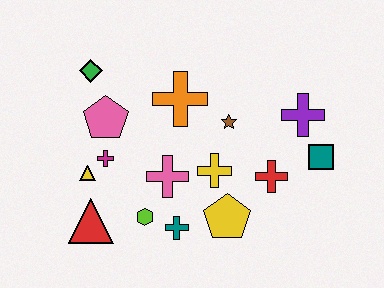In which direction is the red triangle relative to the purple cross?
The red triangle is to the left of the purple cross.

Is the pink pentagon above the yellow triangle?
Yes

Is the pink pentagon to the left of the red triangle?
No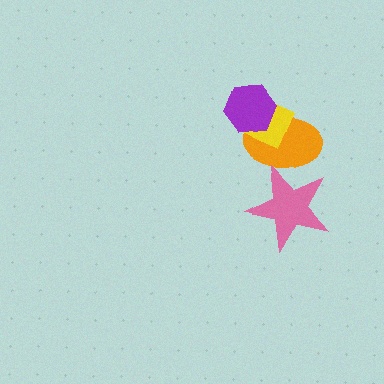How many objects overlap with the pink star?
1 object overlaps with the pink star.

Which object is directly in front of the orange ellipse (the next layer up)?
The yellow diamond is directly in front of the orange ellipse.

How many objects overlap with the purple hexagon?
2 objects overlap with the purple hexagon.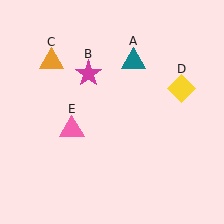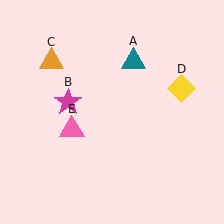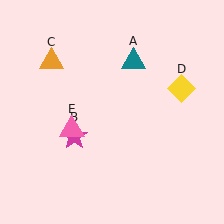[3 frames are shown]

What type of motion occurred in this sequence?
The magenta star (object B) rotated counterclockwise around the center of the scene.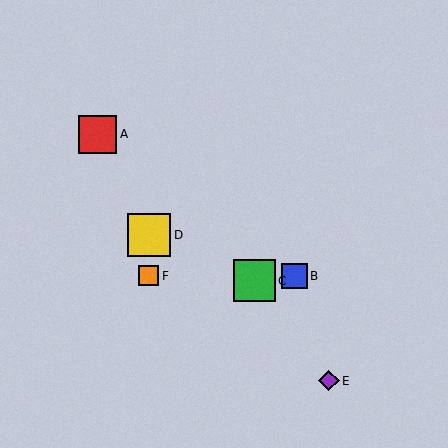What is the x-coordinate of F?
Object F is at x≈149.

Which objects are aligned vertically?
Objects D, F are aligned vertically.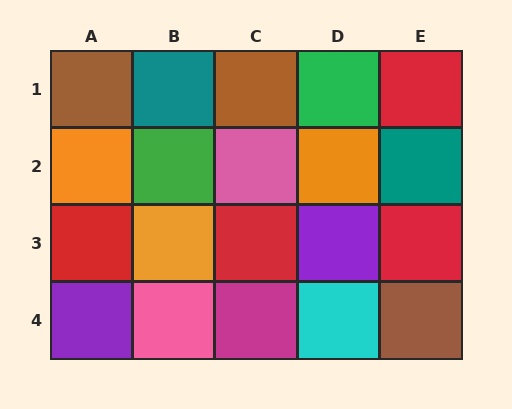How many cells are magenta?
1 cell is magenta.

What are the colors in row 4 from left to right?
Purple, pink, magenta, cyan, brown.